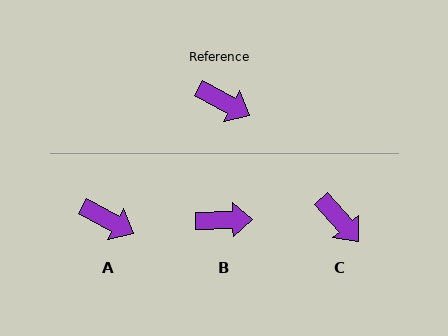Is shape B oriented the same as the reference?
No, it is off by about 30 degrees.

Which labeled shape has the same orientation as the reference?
A.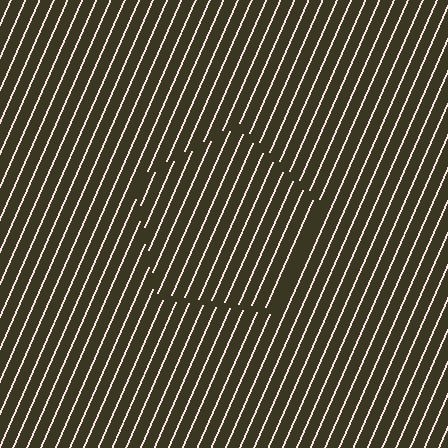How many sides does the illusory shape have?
5 sides — the line-ends trace a pentagon.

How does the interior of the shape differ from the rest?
The interior of the shape contains the same grating, shifted by half a period — the contour is defined by the phase discontinuity where line-ends from the inner and outer gratings abut.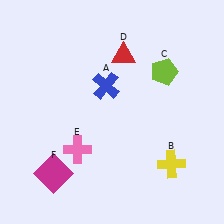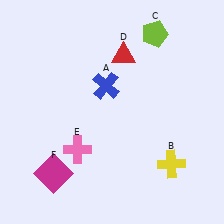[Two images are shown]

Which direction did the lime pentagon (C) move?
The lime pentagon (C) moved up.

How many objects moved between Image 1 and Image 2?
1 object moved between the two images.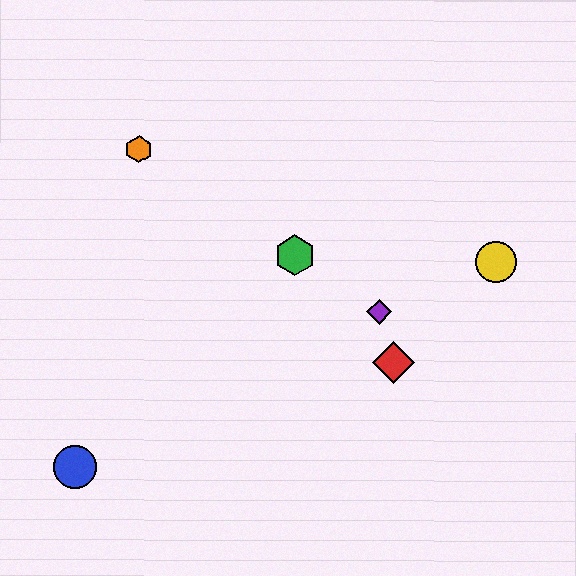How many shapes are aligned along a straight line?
3 shapes (the green hexagon, the purple diamond, the orange hexagon) are aligned along a straight line.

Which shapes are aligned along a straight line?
The green hexagon, the purple diamond, the orange hexagon are aligned along a straight line.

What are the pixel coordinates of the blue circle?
The blue circle is at (75, 467).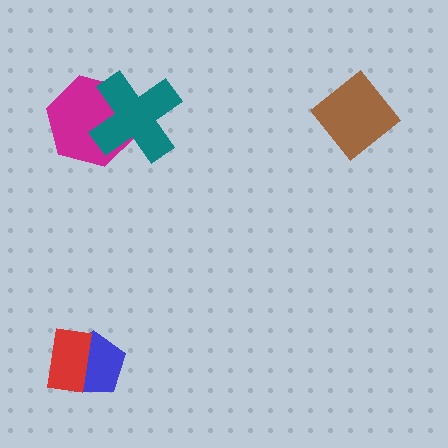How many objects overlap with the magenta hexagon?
1 object overlaps with the magenta hexagon.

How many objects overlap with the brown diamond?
0 objects overlap with the brown diamond.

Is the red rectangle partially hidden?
No, no other shape covers it.